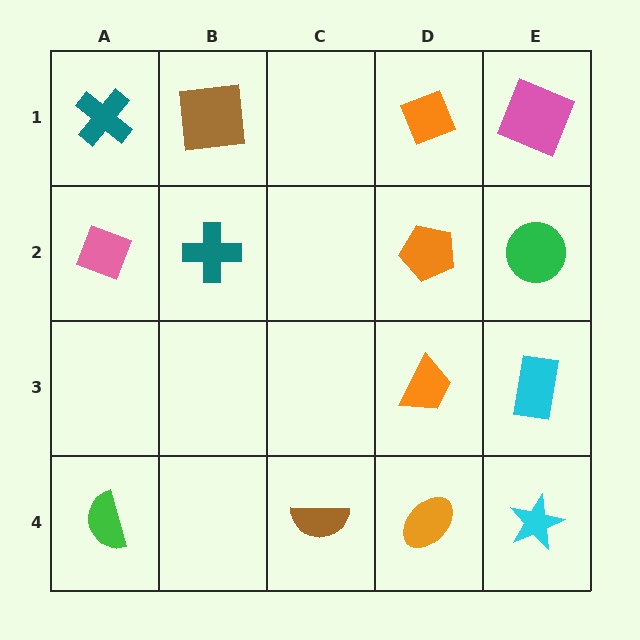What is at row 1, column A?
A teal cross.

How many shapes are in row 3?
2 shapes.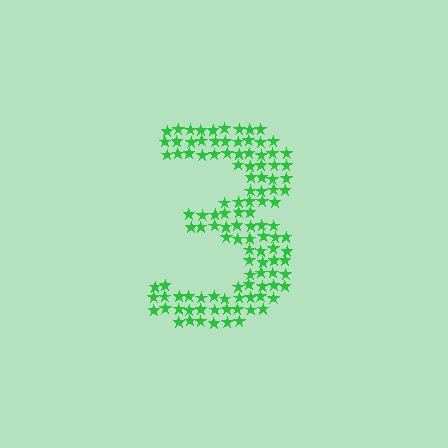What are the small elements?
The small elements are stars.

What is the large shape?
The large shape is the digit 3.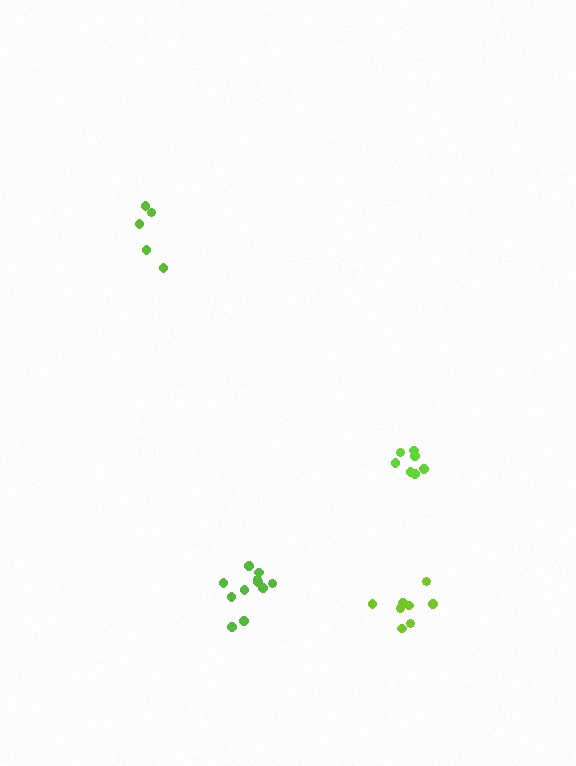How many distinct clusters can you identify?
There are 4 distinct clusters.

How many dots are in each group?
Group 1: 11 dots, Group 2: 5 dots, Group 3: 7 dots, Group 4: 8 dots (31 total).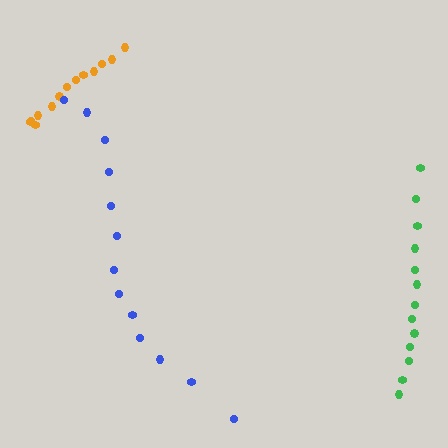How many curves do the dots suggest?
There are 3 distinct paths.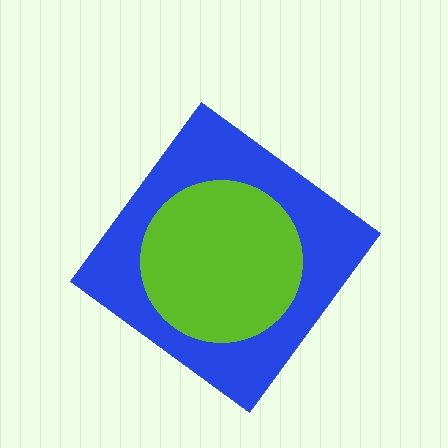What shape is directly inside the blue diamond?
The lime circle.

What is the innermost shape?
The lime circle.